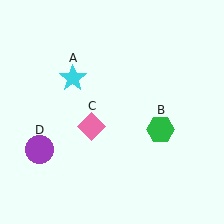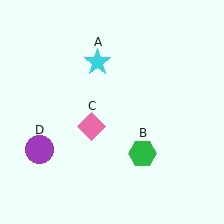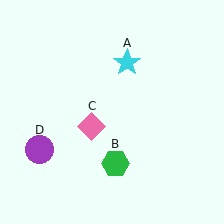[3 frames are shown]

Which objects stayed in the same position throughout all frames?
Pink diamond (object C) and purple circle (object D) remained stationary.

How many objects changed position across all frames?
2 objects changed position: cyan star (object A), green hexagon (object B).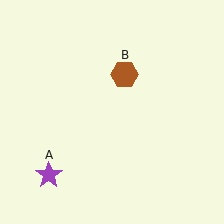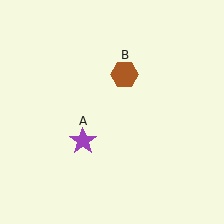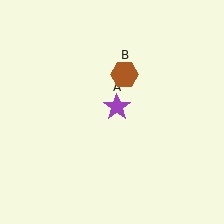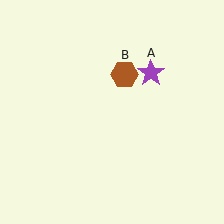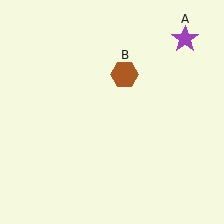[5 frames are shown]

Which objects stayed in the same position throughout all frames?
Brown hexagon (object B) remained stationary.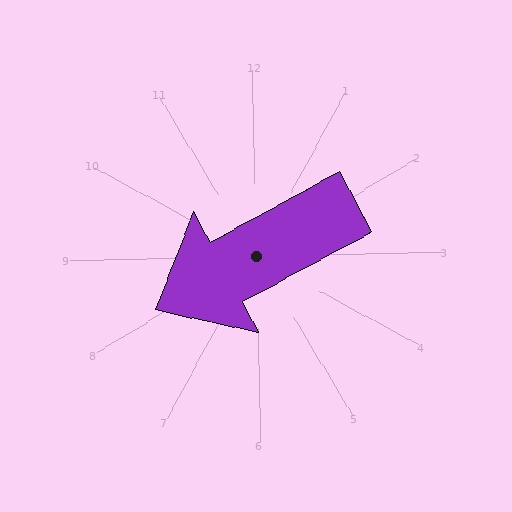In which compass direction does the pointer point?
Southwest.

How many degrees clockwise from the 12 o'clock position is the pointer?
Approximately 243 degrees.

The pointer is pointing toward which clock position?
Roughly 8 o'clock.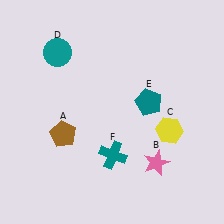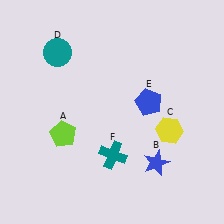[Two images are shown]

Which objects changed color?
A changed from brown to lime. B changed from pink to blue. E changed from teal to blue.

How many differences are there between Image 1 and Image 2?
There are 3 differences between the two images.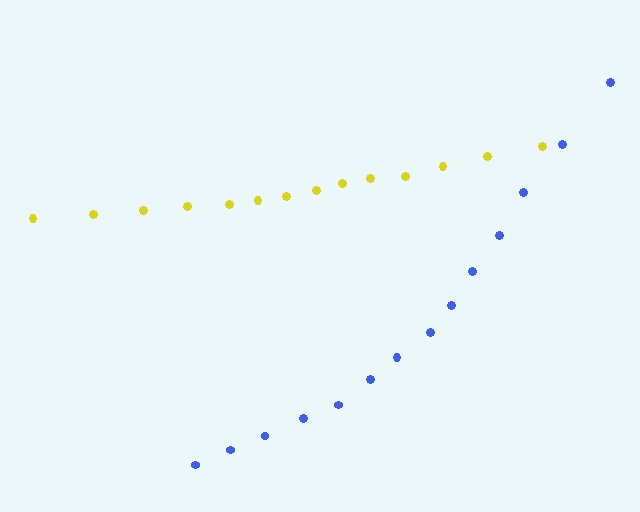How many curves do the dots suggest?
There are 2 distinct paths.